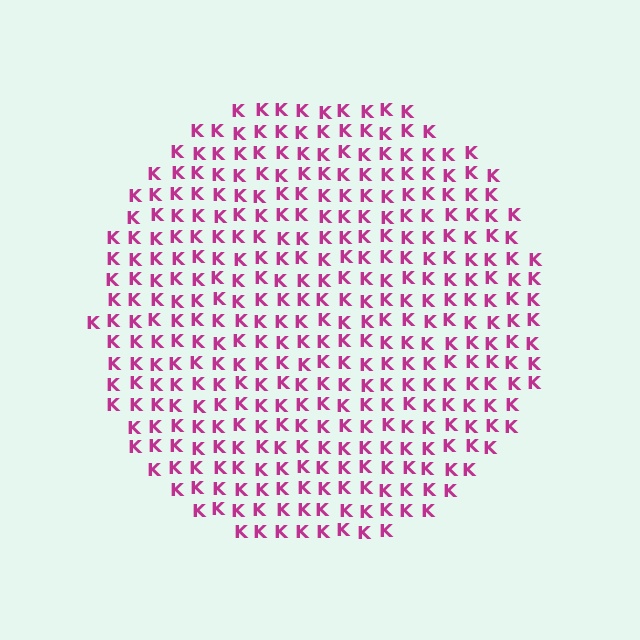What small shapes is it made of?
It is made of small letter K's.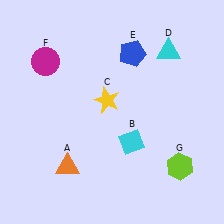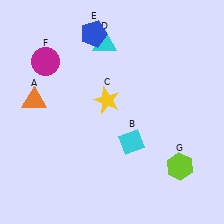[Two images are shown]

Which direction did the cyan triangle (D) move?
The cyan triangle (D) moved left.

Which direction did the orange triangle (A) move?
The orange triangle (A) moved up.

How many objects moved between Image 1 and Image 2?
3 objects moved between the two images.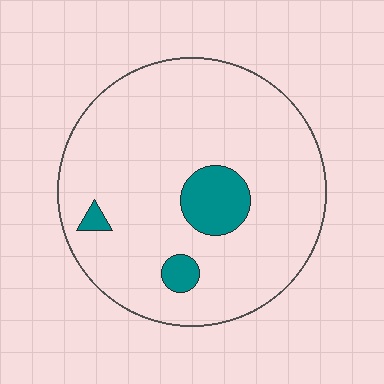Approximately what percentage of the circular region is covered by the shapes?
Approximately 10%.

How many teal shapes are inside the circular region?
3.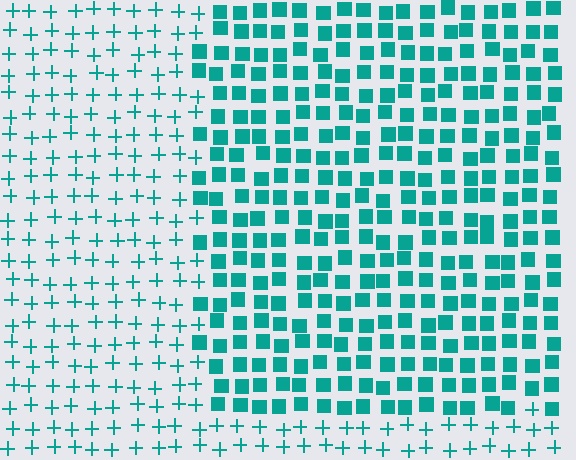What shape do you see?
I see a rectangle.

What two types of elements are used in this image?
The image uses squares inside the rectangle region and plus signs outside it.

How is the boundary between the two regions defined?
The boundary is defined by a change in element shape: squares inside vs. plus signs outside. All elements share the same color and spacing.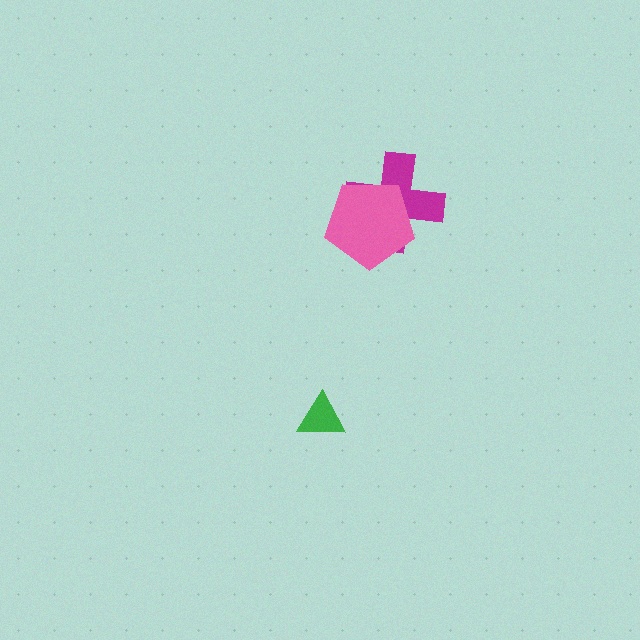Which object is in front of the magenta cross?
The pink pentagon is in front of the magenta cross.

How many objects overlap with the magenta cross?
1 object overlaps with the magenta cross.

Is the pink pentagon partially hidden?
No, no other shape covers it.